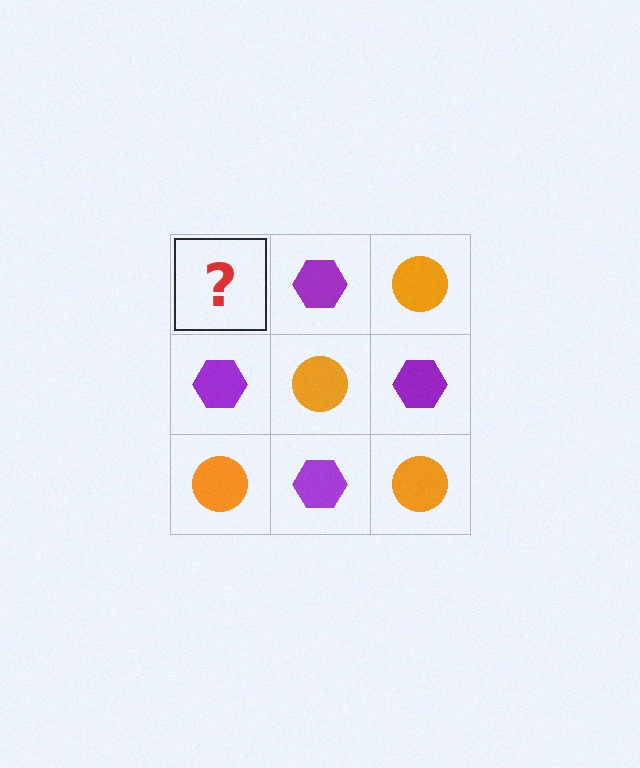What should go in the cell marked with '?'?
The missing cell should contain an orange circle.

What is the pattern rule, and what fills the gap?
The rule is that it alternates orange circle and purple hexagon in a checkerboard pattern. The gap should be filled with an orange circle.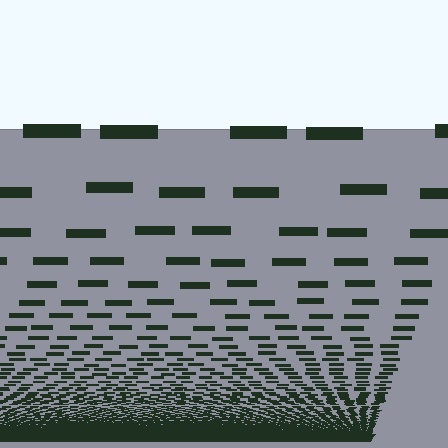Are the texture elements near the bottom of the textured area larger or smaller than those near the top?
Smaller. The gradient is inverted — elements near the bottom are smaller and denser.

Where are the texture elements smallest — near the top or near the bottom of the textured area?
Near the bottom.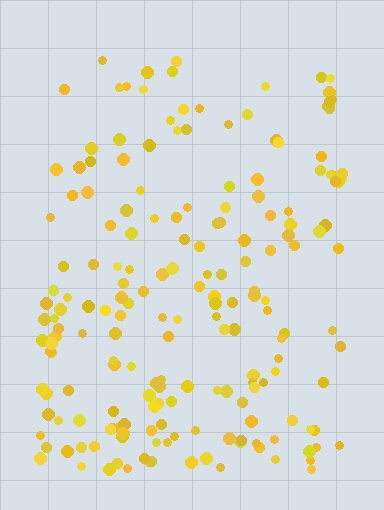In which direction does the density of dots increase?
From top to bottom, with the bottom side densest.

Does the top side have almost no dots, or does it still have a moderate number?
Still a moderate number, just noticeably fewer than the bottom.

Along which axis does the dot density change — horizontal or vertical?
Vertical.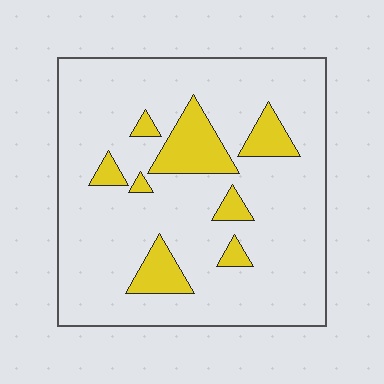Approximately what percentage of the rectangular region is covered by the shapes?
Approximately 15%.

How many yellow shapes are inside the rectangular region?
8.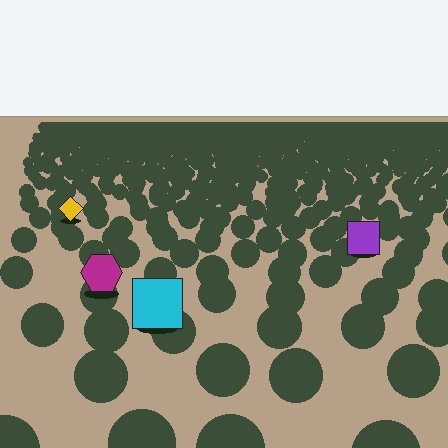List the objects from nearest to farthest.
From nearest to farthest: the cyan square, the magenta hexagon, the purple square, the yellow diamond.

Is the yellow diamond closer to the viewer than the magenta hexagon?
No. The magenta hexagon is closer — you can tell from the texture gradient: the ground texture is coarser near it.